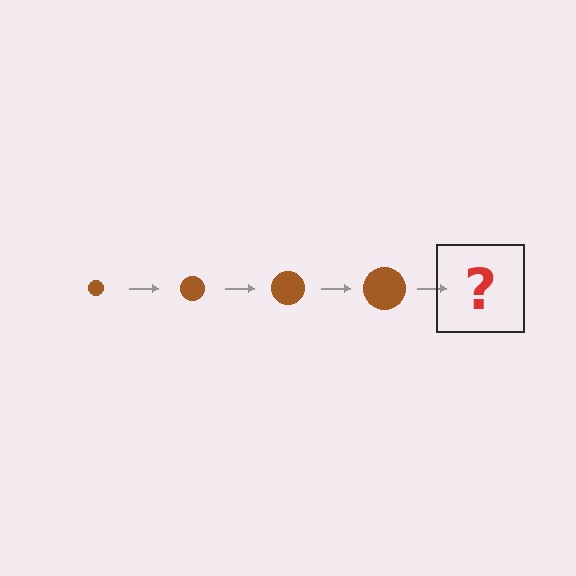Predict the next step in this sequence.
The next step is a brown circle, larger than the previous one.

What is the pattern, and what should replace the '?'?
The pattern is that the circle gets progressively larger each step. The '?' should be a brown circle, larger than the previous one.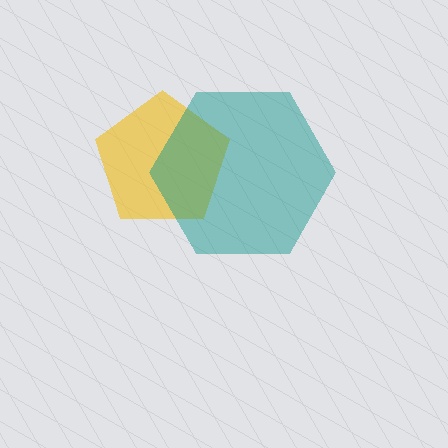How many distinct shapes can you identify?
There are 2 distinct shapes: a yellow pentagon, a teal hexagon.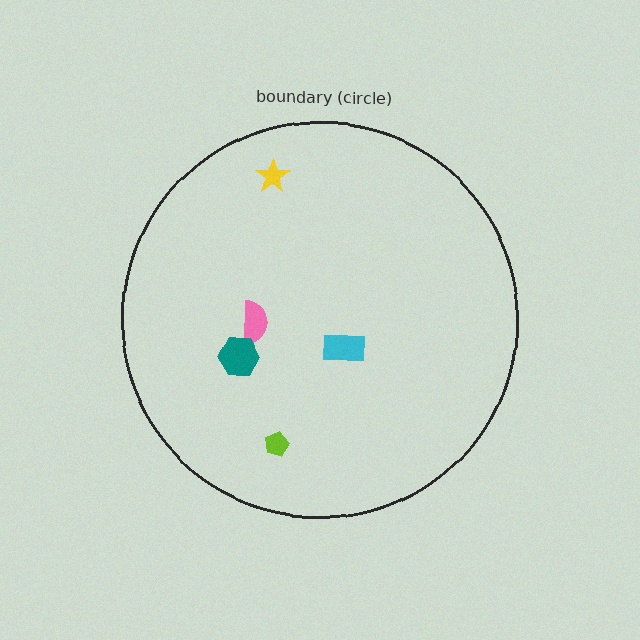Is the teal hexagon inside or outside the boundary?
Inside.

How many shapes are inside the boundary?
5 inside, 0 outside.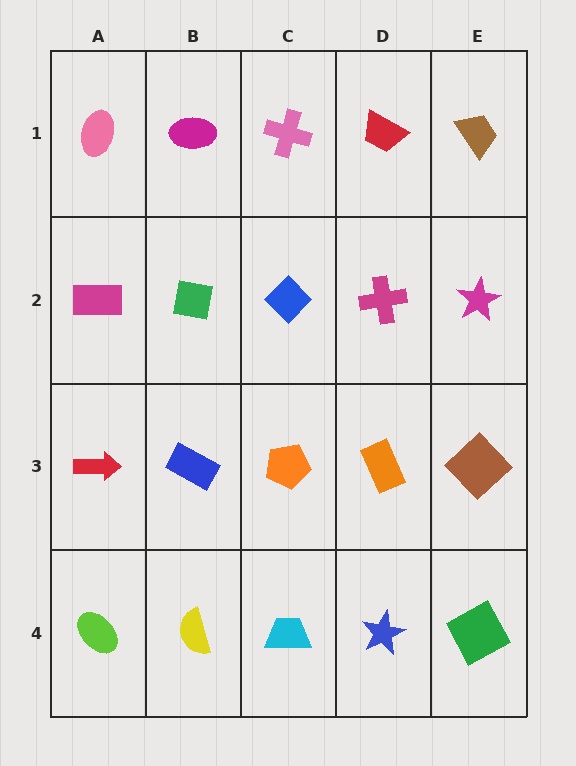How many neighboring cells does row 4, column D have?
3.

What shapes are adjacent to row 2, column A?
A pink ellipse (row 1, column A), a red arrow (row 3, column A), a green square (row 2, column B).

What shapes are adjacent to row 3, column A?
A magenta rectangle (row 2, column A), a lime ellipse (row 4, column A), a blue rectangle (row 3, column B).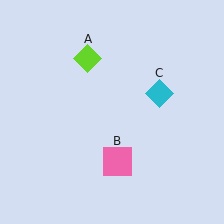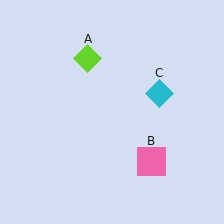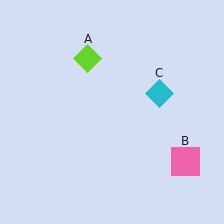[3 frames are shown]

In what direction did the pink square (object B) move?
The pink square (object B) moved right.